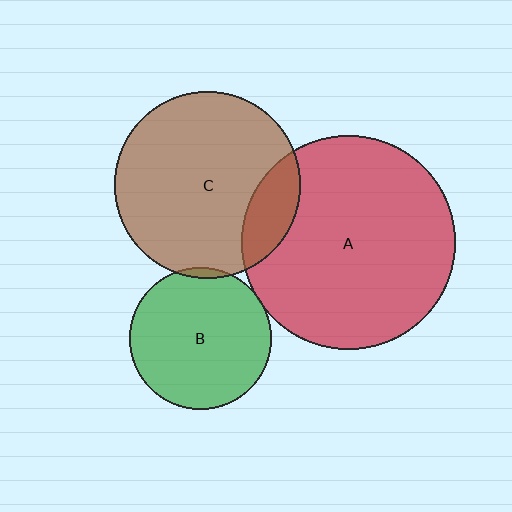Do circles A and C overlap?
Yes.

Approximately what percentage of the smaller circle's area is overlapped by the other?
Approximately 15%.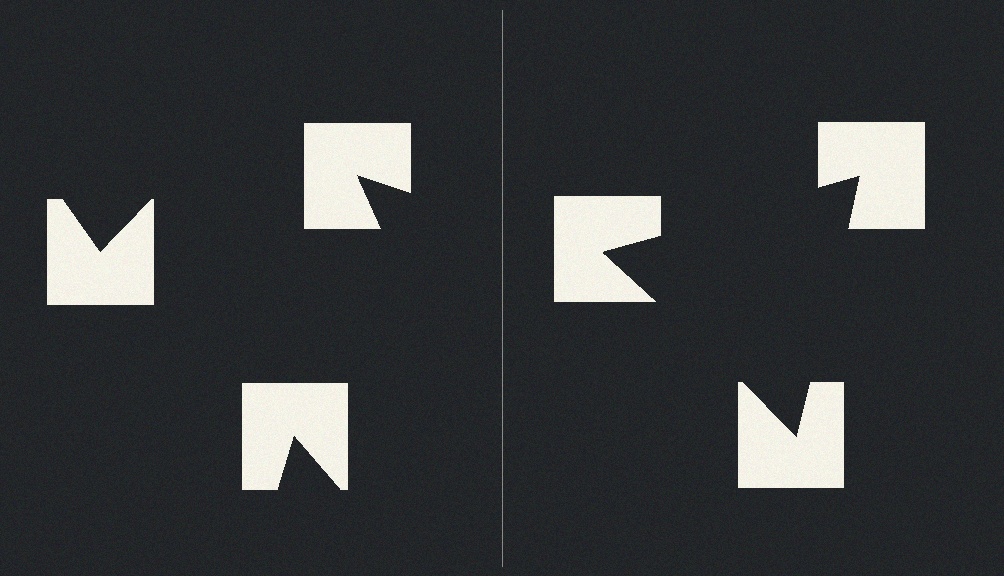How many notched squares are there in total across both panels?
6 — 3 on each side.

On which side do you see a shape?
An illusory triangle appears on the right side. On the left side the wedge cuts are rotated, so no coherent shape forms.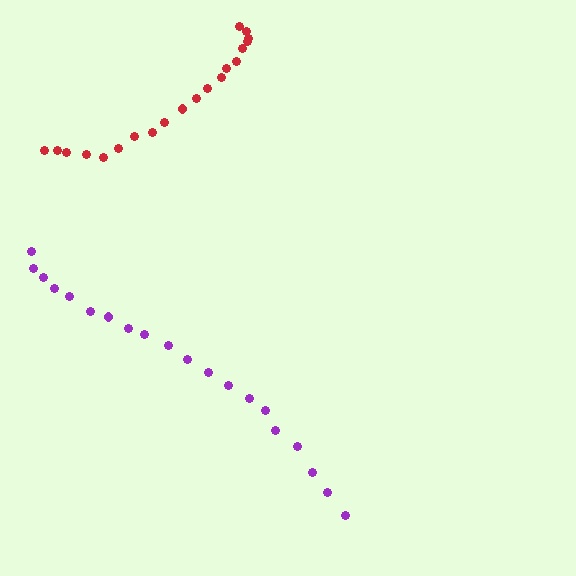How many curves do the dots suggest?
There are 2 distinct paths.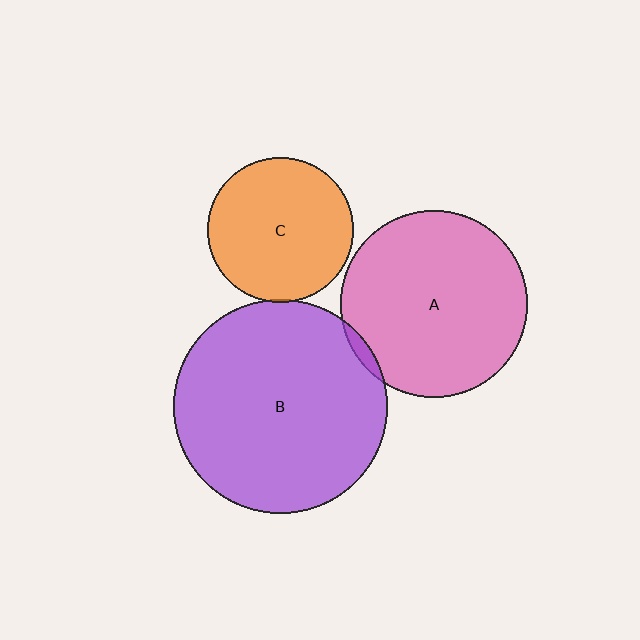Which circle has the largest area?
Circle B (purple).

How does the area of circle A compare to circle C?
Approximately 1.6 times.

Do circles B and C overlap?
Yes.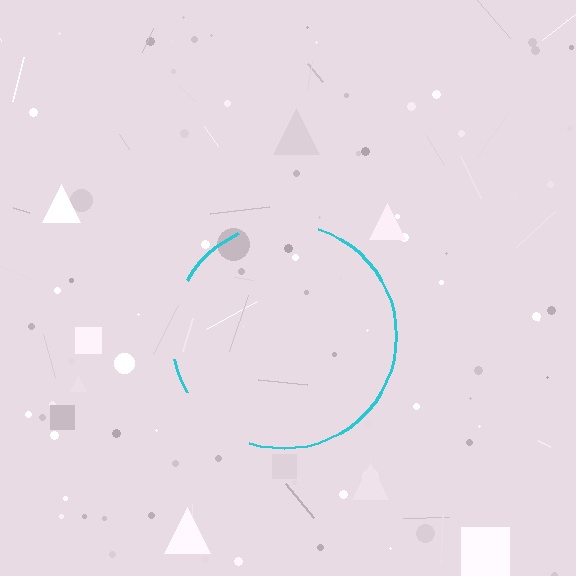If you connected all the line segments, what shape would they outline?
They would outline a circle.